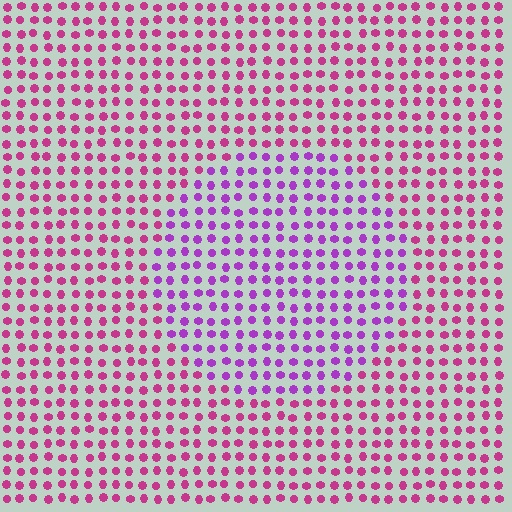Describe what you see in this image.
The image is filled with small magenta elements in a uniform arrangement. A circle-shaped region is visible where the elements are tinted to a slightly different hue, forming a subtle color boundary.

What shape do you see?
I see a circle.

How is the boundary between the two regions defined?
The boundary is defined purely by a slight shift in hue (about 36 degrees). Spacing, size, and orientation are identical on both sides.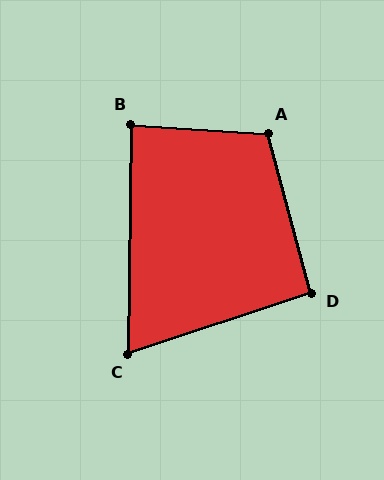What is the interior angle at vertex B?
Approximately 87 degrees (approximately right).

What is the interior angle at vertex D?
Approximately 93 degrees (approximately right).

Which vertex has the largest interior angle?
A, at approximately 109 degrees.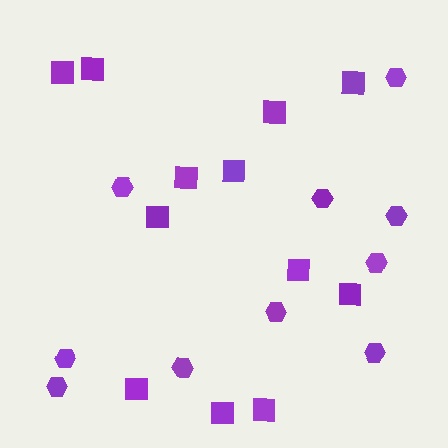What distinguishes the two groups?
There are 2 groups: one group of hexagons (10) and one group of squares (12).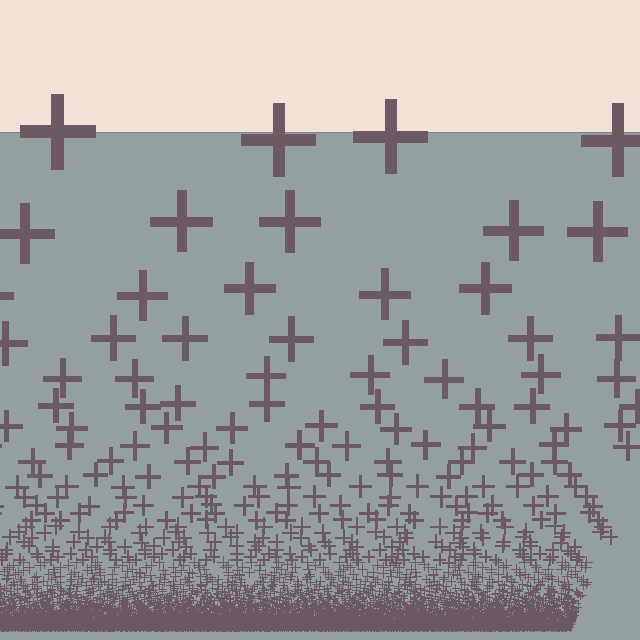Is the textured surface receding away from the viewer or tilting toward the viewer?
The surface appears to tilt toward the viewer. Texture elements get larger and sparser toward the top.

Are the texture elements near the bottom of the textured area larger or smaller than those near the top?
Smaller. The gradient is inverted — elements near the bottom are smaller and denser.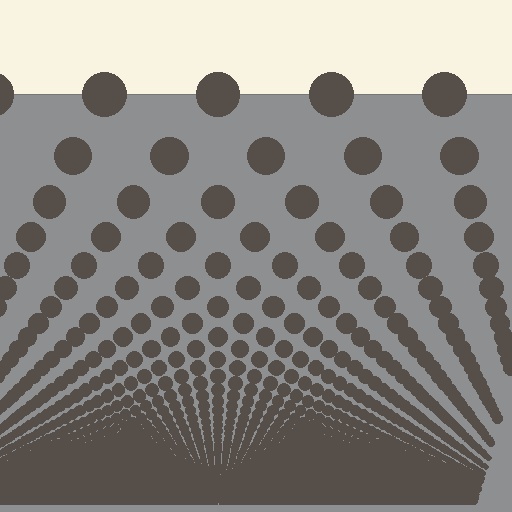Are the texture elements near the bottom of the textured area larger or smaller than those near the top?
Smaller. The gradient is inverted — elements near the bottom are smaller and denser.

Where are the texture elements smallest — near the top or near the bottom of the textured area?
Near the bottom.